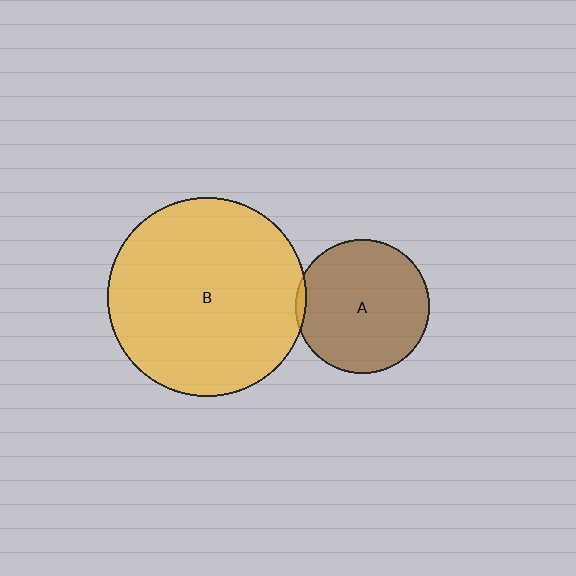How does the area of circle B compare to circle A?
Approximately 2.2 times.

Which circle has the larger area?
Circle B (yellow).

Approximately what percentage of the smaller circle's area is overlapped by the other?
Approximately 5%.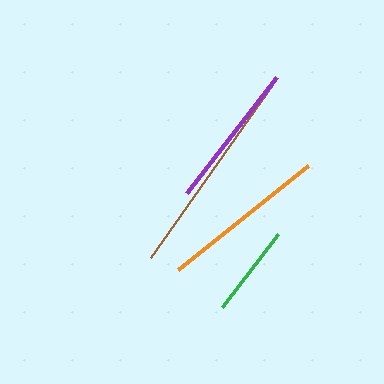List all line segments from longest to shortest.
From longest to shortest: brown, orange, purple, green.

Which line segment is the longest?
The brown line is the longest at approximately 211 pixels.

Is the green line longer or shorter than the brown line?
The brown line is longer than the green line.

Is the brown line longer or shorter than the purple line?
The brown line is longer than the purple line.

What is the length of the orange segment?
The orange segment is approximately 166 pixels long.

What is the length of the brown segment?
The brown segment is approximately 211 pixels long.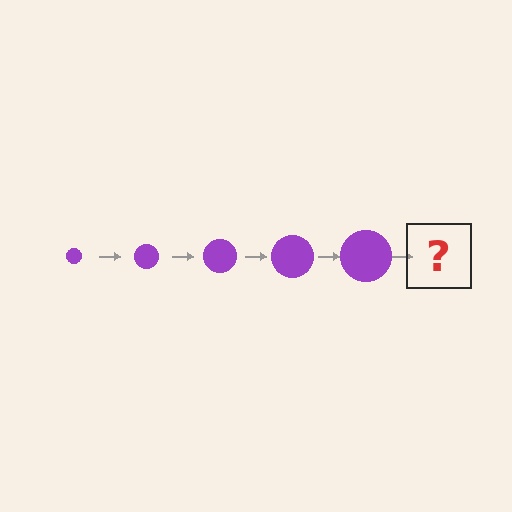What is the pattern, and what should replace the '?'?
The pattern is that the circle gets progressively larger each step. The '?' should be a purple circle, larger than the previous one.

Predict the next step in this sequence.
The next step is a purple circle, larger than the previous one.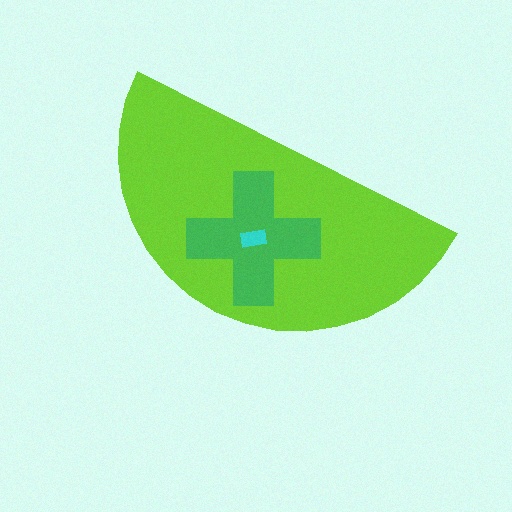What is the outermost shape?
The lime semicircle.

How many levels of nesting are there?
3.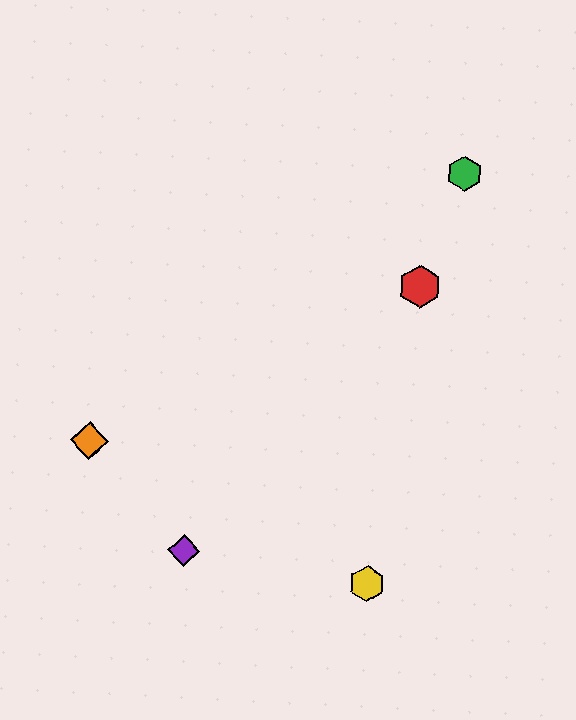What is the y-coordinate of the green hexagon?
The green hexagon is at y≈174.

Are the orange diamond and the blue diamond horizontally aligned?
Yes, both are at y≈441.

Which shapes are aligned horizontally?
The blue diamond, the orange diamond are aligned horizontally.